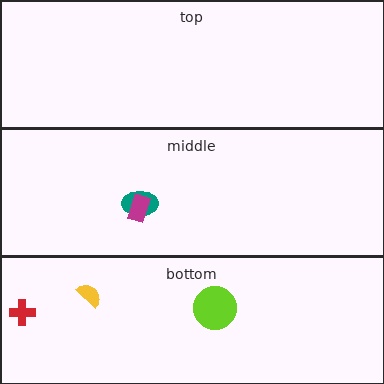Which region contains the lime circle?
The bottom region.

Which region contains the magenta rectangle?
The middle region.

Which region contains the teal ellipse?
The middle region.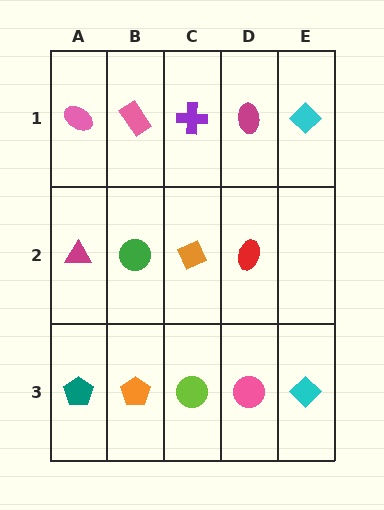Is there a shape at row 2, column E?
No, that cell is empty.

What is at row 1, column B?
A pink rectangle.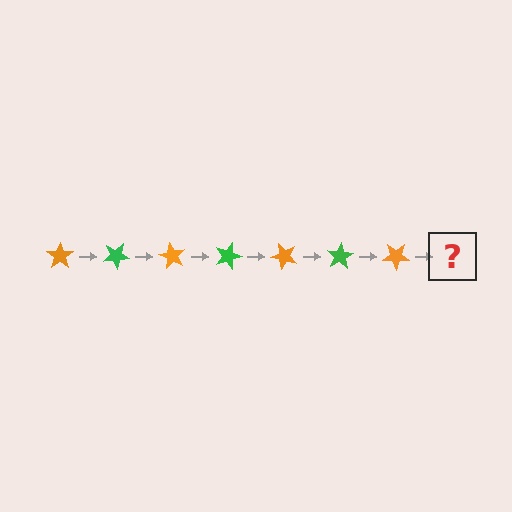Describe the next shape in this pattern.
It should be a green star, rotated 210 degrees from the start.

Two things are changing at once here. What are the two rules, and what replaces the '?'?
The two rules are that it rotates 30 degrees each step and the color cycles through orange and green. The '?' should be a green star, rotated 210 degrees from the start.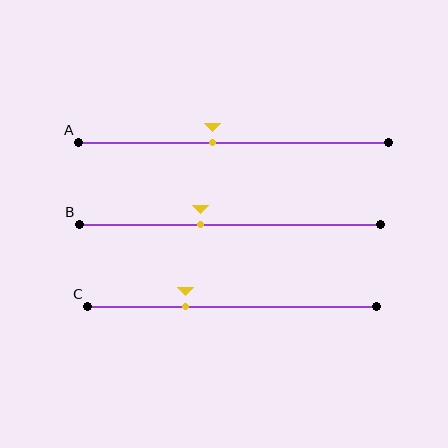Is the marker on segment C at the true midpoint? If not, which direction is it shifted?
No, the marker on segment C is shifted to the left by about 16% of the segment length.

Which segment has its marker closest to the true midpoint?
Segment A has its marker closest to the true midpoint.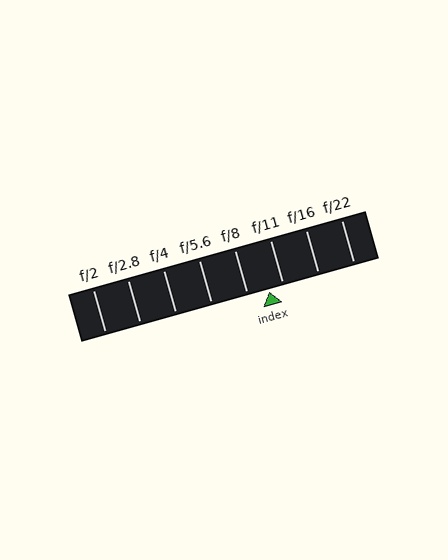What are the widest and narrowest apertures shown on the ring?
The widest aperture shown is f/2 and the narrowest is f/22.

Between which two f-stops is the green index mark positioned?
The index mark is between f/8 and f/11.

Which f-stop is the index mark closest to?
The index mark is closest to f/11.